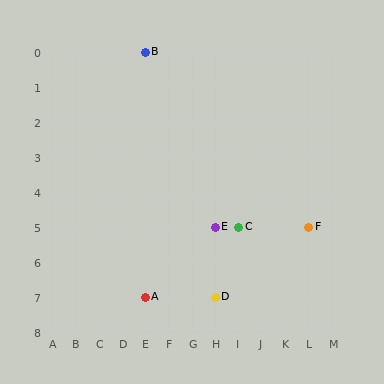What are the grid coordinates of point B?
Point B is at grid coordinates (E, 0).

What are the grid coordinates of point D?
Point D is at grid coordinates (H, 7).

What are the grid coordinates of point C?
Point C is at grid coordinates (I, 5).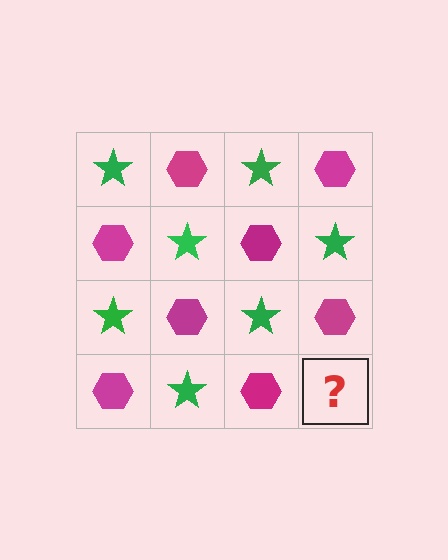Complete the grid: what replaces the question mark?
The question mark should be replaced with a green star.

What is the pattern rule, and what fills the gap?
The rule is that it alternates green star and magenta hexagon in a checkerboard pattern. The gap should be filled with a green star.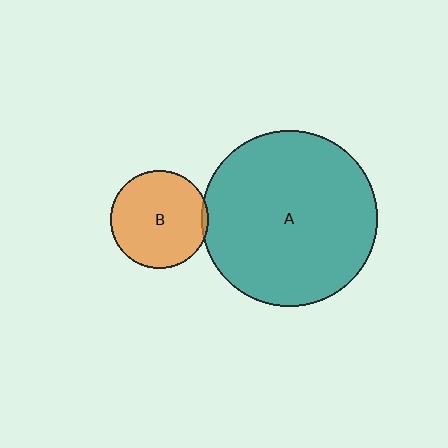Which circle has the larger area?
Circle A (teal).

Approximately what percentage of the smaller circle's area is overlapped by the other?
Approximately 5%.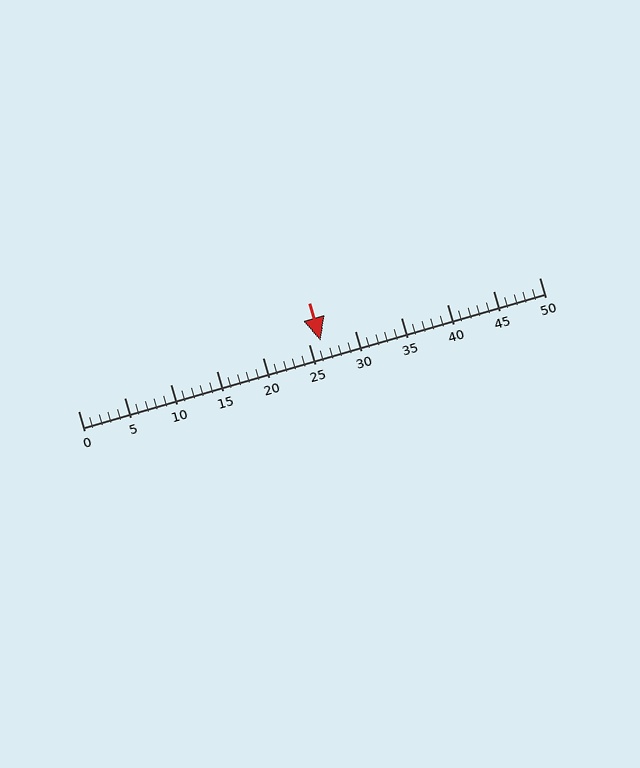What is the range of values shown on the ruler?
The ruler shows values from 0 to 50.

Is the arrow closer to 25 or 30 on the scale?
The arrow is closer to 25.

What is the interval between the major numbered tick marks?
The major tick marks are spaced 5 units apart.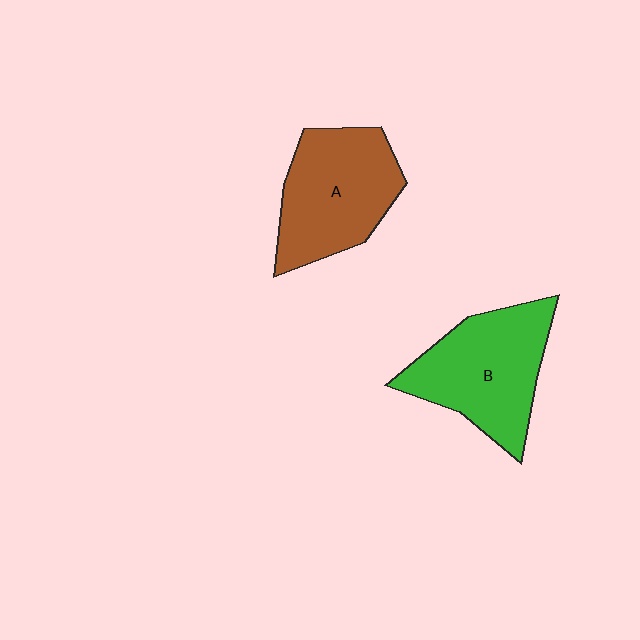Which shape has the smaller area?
Shape A (brown).